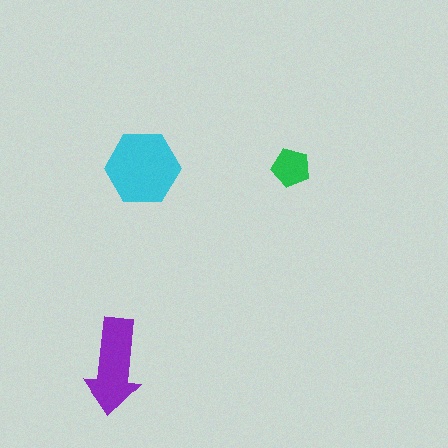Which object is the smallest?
The green pentagon.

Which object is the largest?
The cyan hexagon.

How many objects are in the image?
There are 3 objects in the image.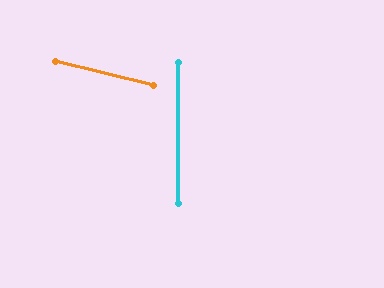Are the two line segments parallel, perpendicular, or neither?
Neither parallel nor perpendicular — they differ by about 77°.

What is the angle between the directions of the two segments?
Approximately 77 degrees.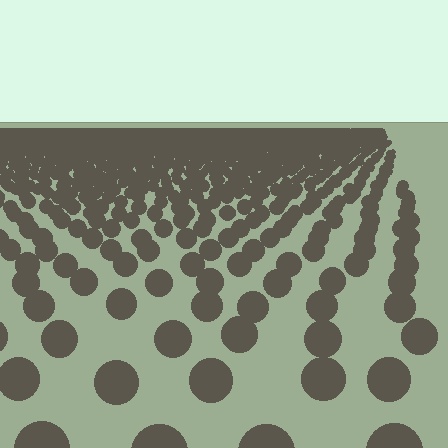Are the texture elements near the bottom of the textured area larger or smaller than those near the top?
Larger. Near the bottom, elements are closer to the viewer and appear at a bigger on-screen size.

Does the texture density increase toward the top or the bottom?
Density increases toward the top.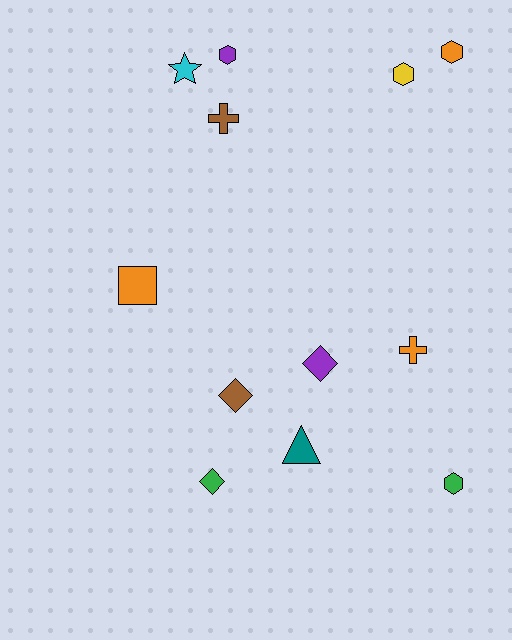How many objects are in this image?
There are 12 objects.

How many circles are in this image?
There are no circles.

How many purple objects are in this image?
There are 2 purple objects.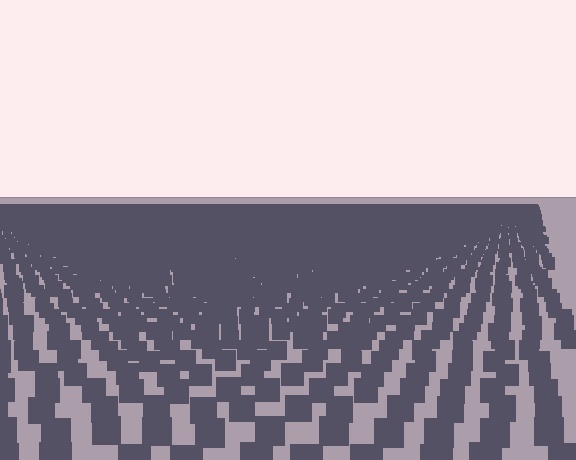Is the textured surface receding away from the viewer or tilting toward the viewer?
The surface is receding away from the viewer. Texture elements get smaller and denser toward the top.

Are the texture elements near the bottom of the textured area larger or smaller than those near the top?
Larger. Near the bottom, elements are closer to the viewer and appear at a bigger on-screen size.